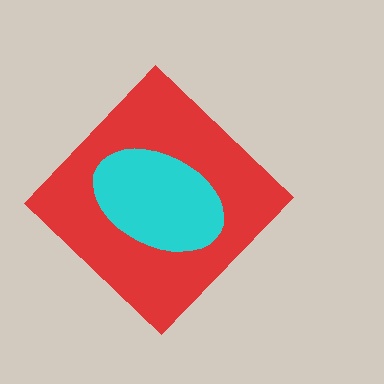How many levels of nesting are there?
2.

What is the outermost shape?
The red diamond.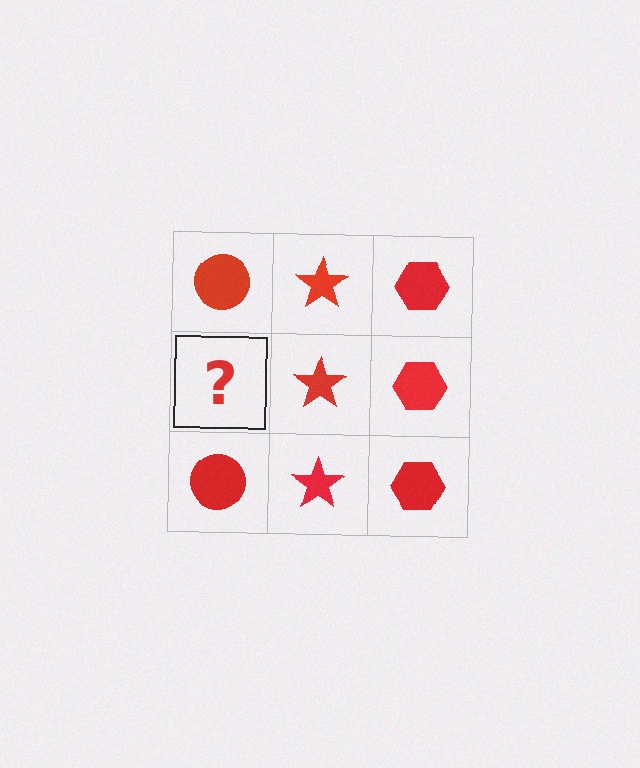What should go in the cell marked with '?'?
The missing cell should contain a red circle.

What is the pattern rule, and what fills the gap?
The rule is that each column has a consistent shape. The gap should be filled with a red circle.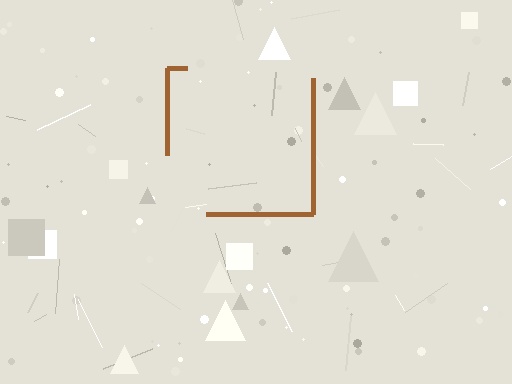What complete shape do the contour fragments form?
The contour fragments form a square.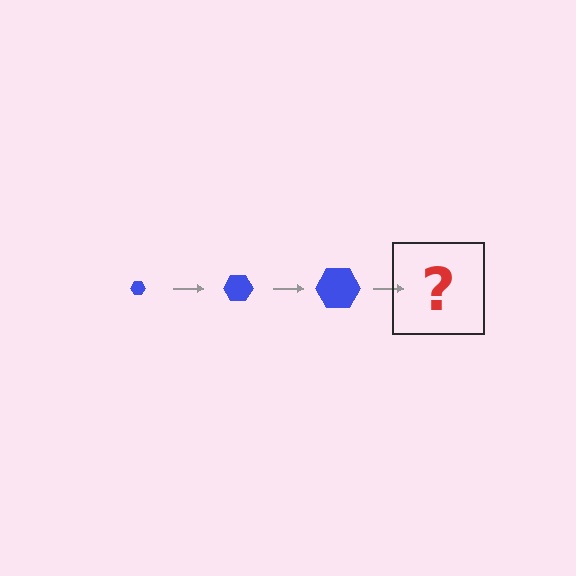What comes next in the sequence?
The next element should be a blue hexagon, larger than the previous one.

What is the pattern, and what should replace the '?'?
The pattern is that the hexagon gets progressively larger each step. The '?' should be a blue hexagon, larger than the previous one.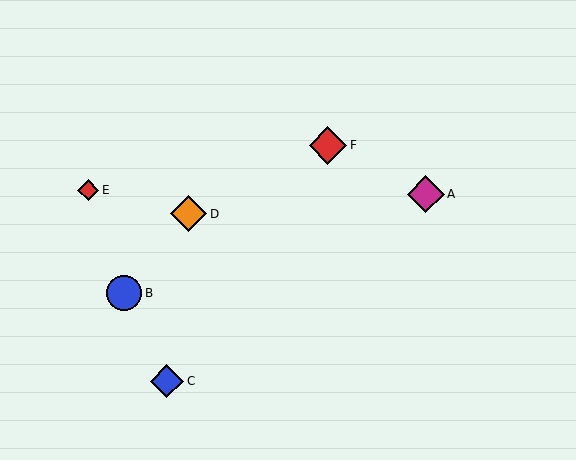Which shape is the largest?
The red diamond (labeled F) is the largest.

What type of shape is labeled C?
Shape C is a blue diamond.